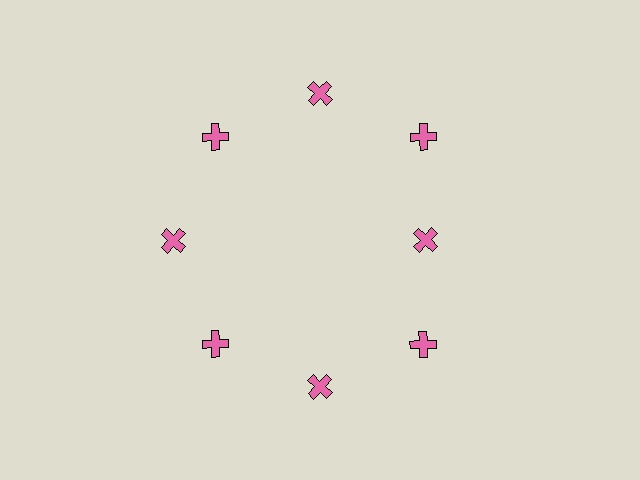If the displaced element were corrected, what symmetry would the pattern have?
It would have 8-fold rotational symmetry — the pattern would map onto itself every 45 degrees.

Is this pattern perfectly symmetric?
No. The 8 pink crosses are arranged in a ring, but one element near the 3 o'clock position is pulled inward toward the center, breaking the 8-fold rotational symmetry.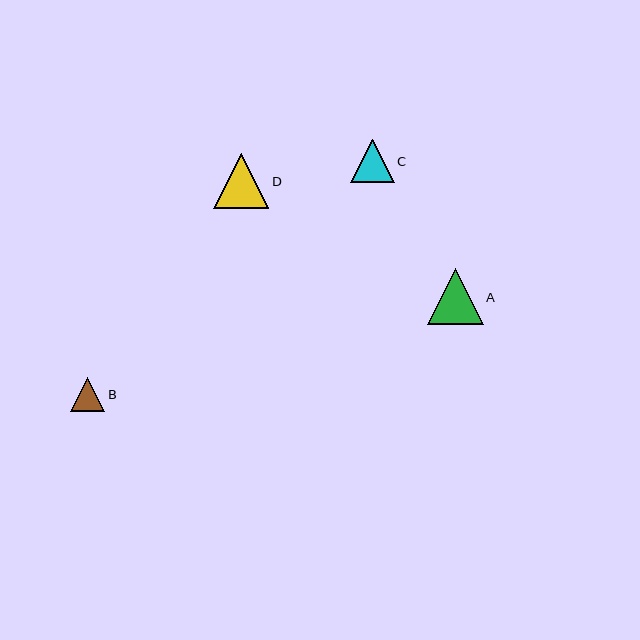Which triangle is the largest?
Triangle A is the largest with a size of approximately 56 pixels.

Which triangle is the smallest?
Triangle B is the smallest with a size of approximately 34 pixels.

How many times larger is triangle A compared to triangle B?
Triangle A is approximately 1.6 times the size of triangle B.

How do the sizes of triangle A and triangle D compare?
Triangle A and triangle D are approximately the same size.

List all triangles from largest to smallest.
From largest to smallest: A, D, C, B.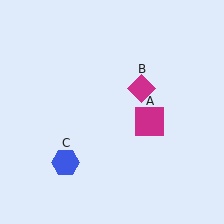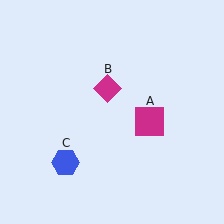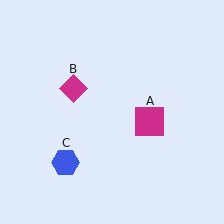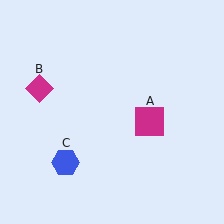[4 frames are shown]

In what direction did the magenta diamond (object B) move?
The magenta diamond (object B) moved left.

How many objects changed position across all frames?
1 object changed position: magenta diamond (object B).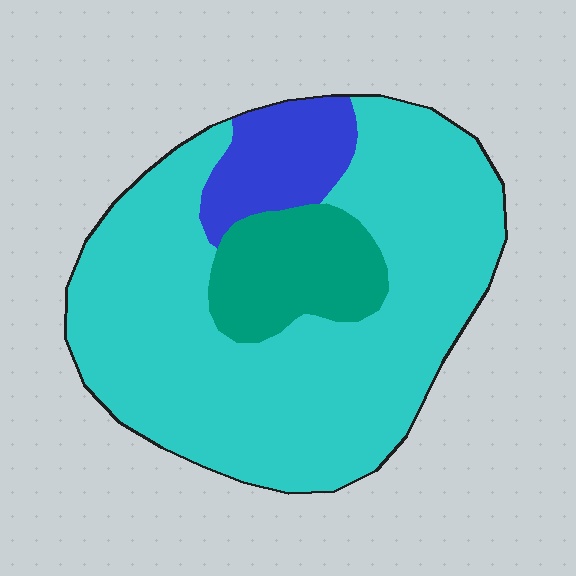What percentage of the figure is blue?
Blue takes up about one eighth (1/8) of the figure.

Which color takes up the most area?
Cyan, at roughly 75%.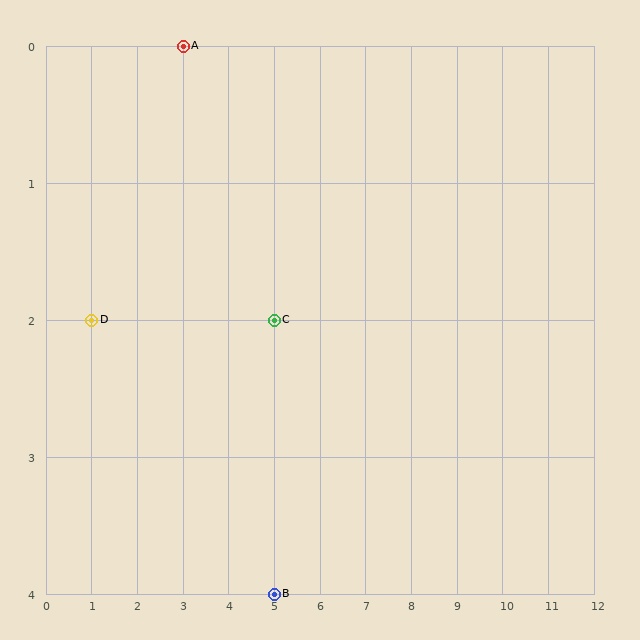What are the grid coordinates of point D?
Point D is at grid coordinates (1, 2).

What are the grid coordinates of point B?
Point B is at grid coordinates (5, 4).